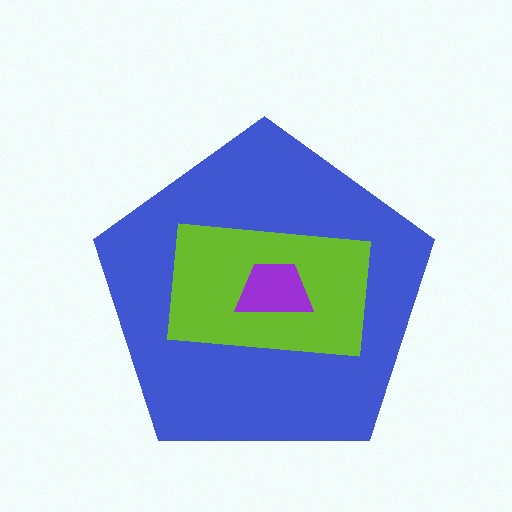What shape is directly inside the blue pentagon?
The lime rectangle.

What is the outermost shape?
The blue pentagon.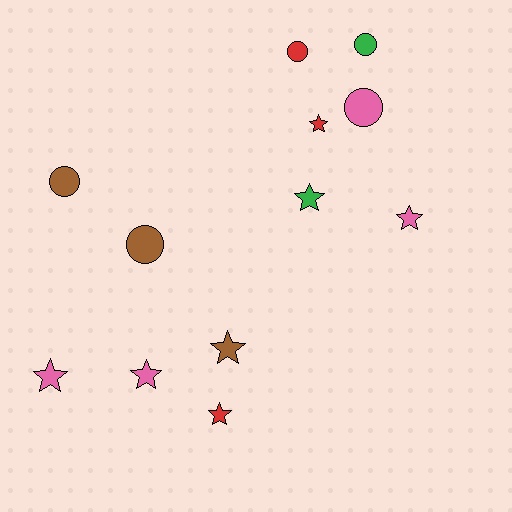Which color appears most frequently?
Pink, with 4 objects.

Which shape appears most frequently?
Star, with 7 objects.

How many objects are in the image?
There are 12 objects.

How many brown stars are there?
There is 1 brown star.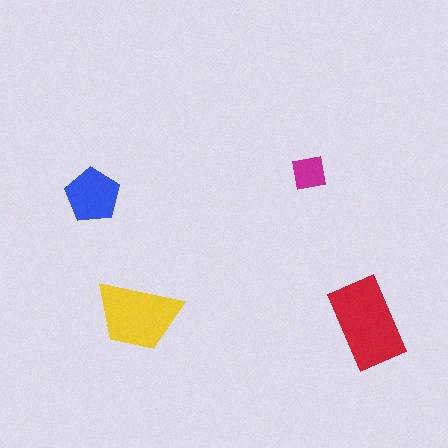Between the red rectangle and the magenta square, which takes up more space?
The red rectangle.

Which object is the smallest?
The magenta square.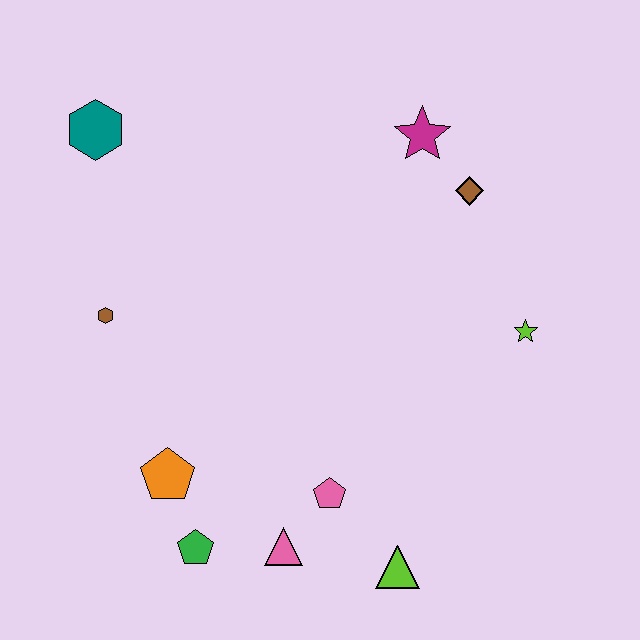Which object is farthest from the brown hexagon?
The lime star is farthest from the brown hexagon.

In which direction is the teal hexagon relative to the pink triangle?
The teal hexagon is above the pink triangle.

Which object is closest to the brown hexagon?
The orange pentagon is closest to the brown hexagon.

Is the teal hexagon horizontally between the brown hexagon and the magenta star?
No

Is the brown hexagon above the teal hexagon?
No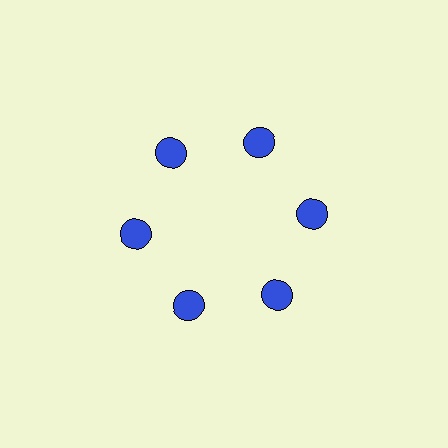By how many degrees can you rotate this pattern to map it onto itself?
The pattern maps onto itself every 60 degrees of rotation.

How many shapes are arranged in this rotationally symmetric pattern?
There are 6 shapes, arranged in 6 groups of 1.